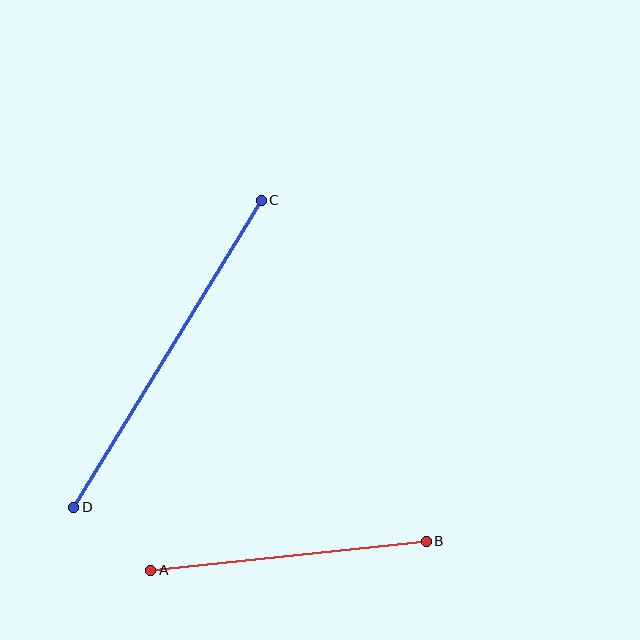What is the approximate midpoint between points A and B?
The midpoint is at approximately (288, 556) pixels.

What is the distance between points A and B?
The distance is approximately 277 pixels.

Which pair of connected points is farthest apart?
Points C and D are farthest apart.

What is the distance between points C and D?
The distance is approximately 360 pixels.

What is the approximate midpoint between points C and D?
The midpoint is at approximately (167, 354) pixels.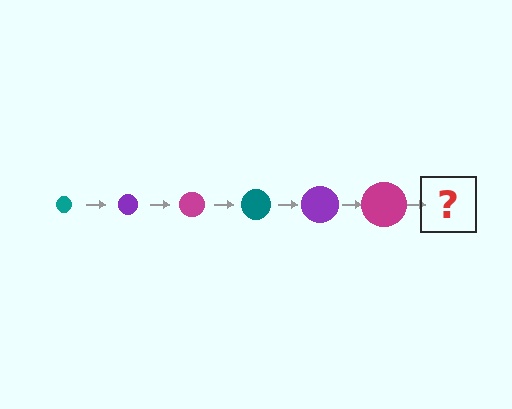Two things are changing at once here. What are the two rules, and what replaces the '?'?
The two rules are that the circle grows larger each step and the color cycles through teal, purple, and magenta. The '?' should be a teal circle, larger than the previous one.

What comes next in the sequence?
The next element should be a teal circle, larger than the previous one.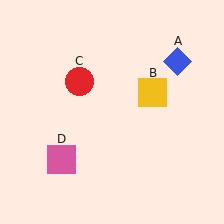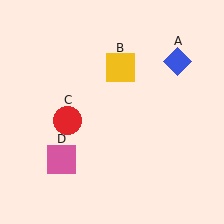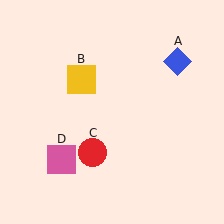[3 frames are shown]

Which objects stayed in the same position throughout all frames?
Blue diamond (object A) and pink square (object D) remained stationary.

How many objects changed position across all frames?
2 objects changed position: yellow square (object B), red circle (object C).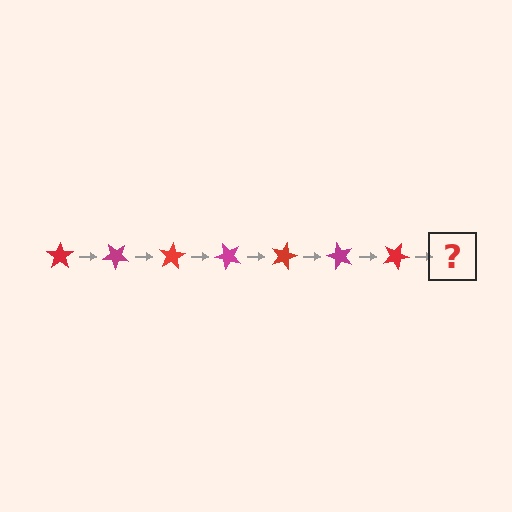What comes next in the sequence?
The next element should be a magenta star, rotated 280 degrees from the start.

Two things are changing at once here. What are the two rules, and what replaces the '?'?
The two rules are that it rotates 40 degrees each step and the color cycles through red and magenta. The '?' should be a magenta star, rotated 280 degrees from the start.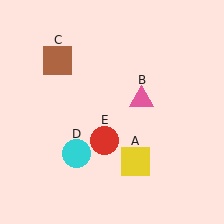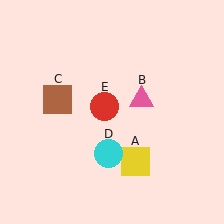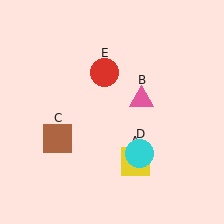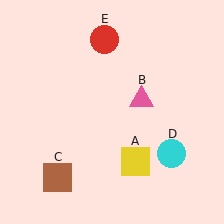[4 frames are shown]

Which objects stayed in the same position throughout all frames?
Yellow square (object A) and pink triangle (object B) remained stationary.